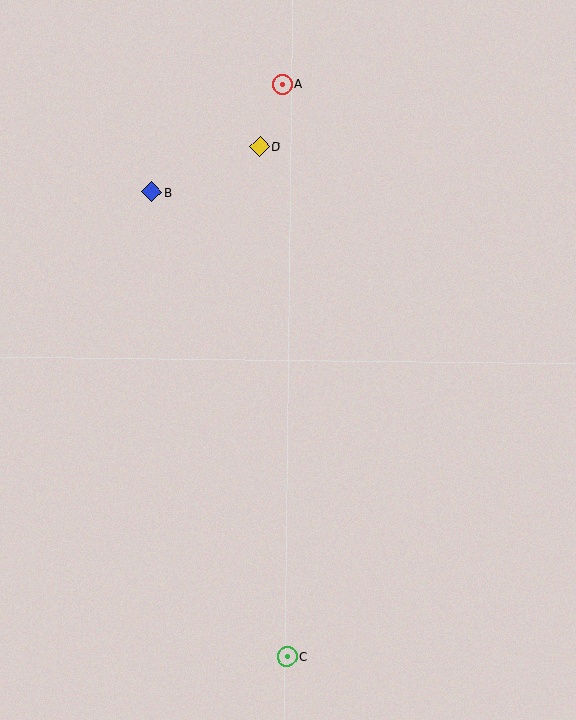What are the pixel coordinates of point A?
Point A is at (282, 84).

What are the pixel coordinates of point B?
Point B is at (151, 192).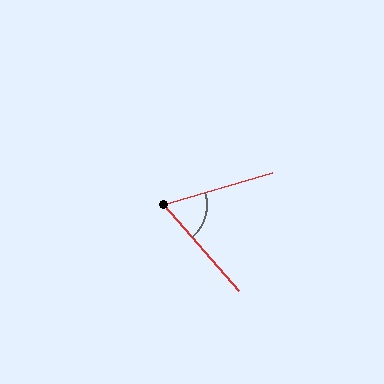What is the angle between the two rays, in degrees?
Approximately 66 degrees.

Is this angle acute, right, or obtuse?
It is acute.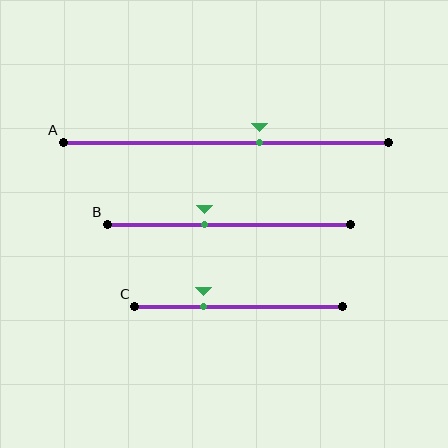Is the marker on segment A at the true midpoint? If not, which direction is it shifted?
No, the marker on segment A is shifted to the right by about 11% of the segment length.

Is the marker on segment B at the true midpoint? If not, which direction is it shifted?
No, the marker on segment B is shifted to the left by about 10% of the segment length.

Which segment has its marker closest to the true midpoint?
Segment B has its marker closest to the true midpoint.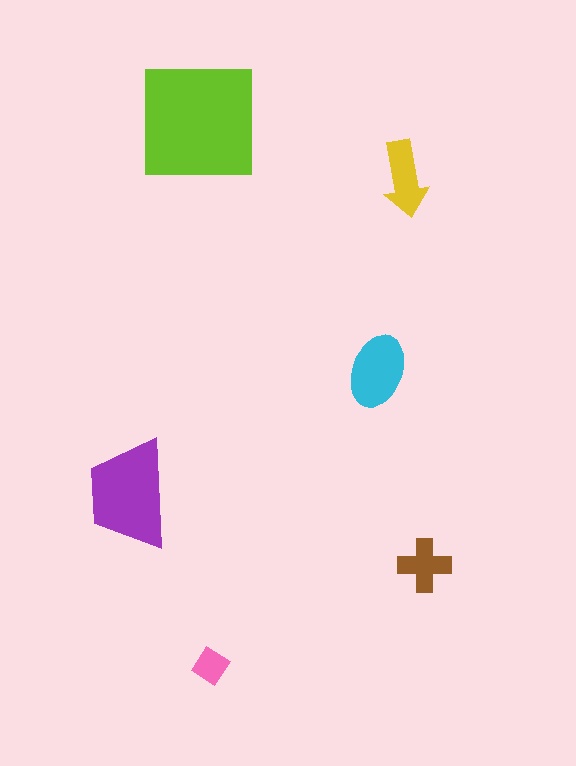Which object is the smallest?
The pink diamond.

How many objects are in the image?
There are 6 objects in the image.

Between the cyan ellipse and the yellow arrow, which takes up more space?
The cyan ellipse.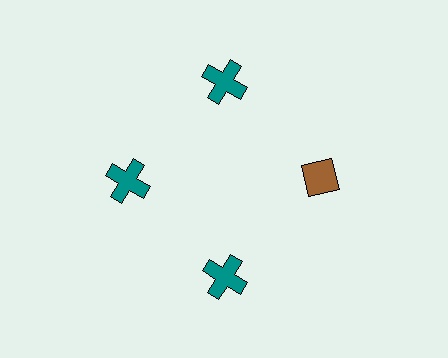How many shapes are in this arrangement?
There are 4 shapes arranged in a ring pattern.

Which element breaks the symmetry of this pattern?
The brown diamond at roughly the 3 o'clock position breaks the symmetry. All other shapes are teal crosses.